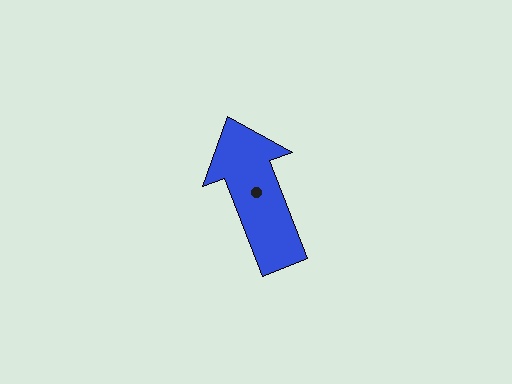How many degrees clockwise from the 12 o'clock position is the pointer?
Approximately 339 degrees.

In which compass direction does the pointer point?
North.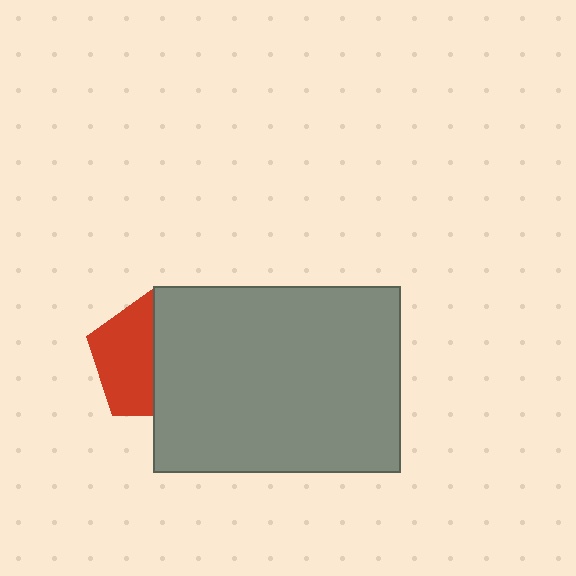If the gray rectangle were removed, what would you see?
You would see the complete red pentagon.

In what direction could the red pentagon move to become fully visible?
The red pentagon could move left. That would shift it out from behind the gray rectangle entirely.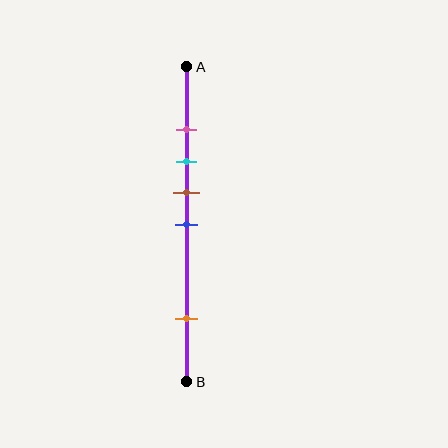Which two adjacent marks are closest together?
The pink and cyan marks are the closest adjacent pair.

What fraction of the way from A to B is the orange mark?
The orange mark is approximately 80% (0.8) of the way from A to B.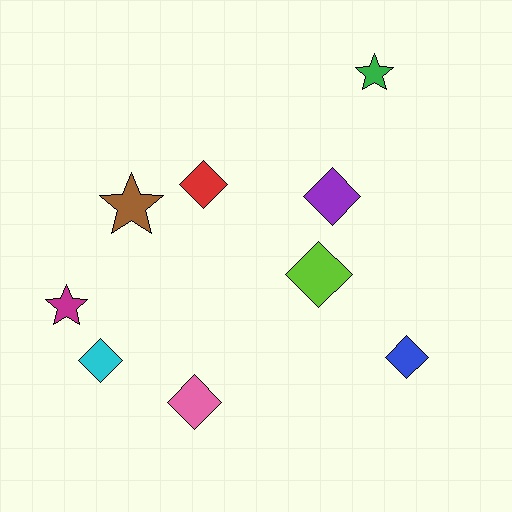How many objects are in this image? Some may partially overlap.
There are 9 objects.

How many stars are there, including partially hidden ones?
There are 3 stars.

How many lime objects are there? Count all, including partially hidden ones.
There is 1 lime object.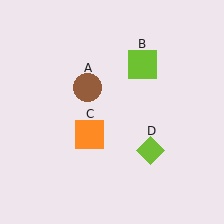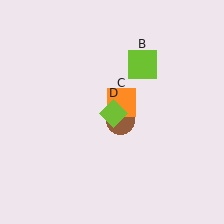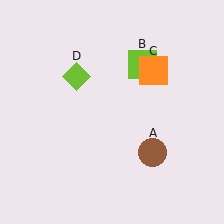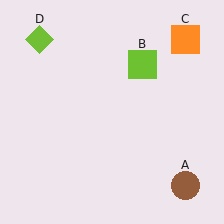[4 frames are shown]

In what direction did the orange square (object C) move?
The orange square (object C) moved up and to the right.